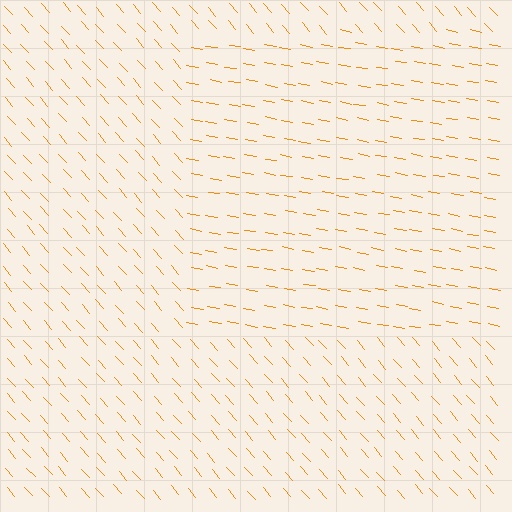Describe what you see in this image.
The image is filled with small orange line segments. A rectangle region in the image has lines oriented differently from the surrounding lines, creating a visible texture boundary.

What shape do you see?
I see a rectangle.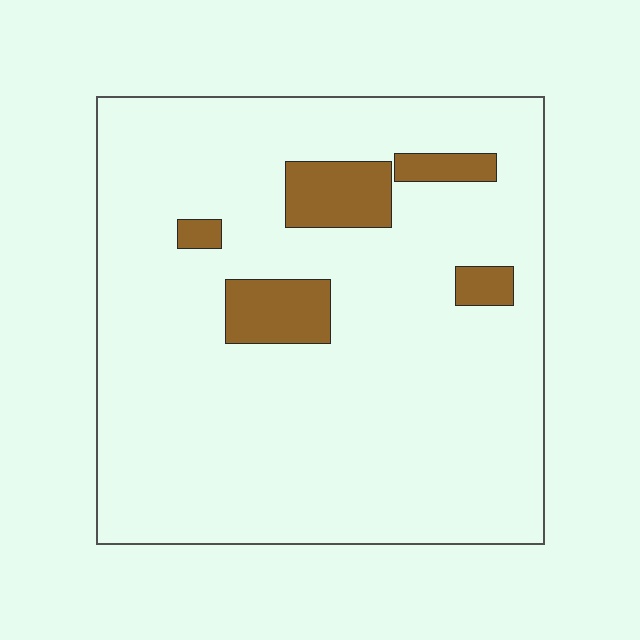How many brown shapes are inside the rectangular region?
5.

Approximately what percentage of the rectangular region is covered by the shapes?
Approximately 10%.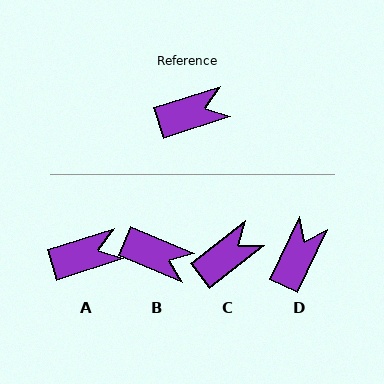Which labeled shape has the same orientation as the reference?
A.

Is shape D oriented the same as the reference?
No, it is off by about 47 degrees.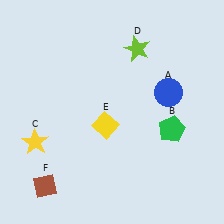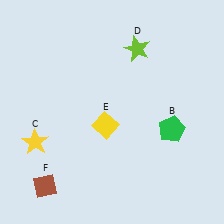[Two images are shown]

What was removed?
The blue circle (A) was removed in Image 2.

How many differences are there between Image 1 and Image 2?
There is 1 difference between the two images.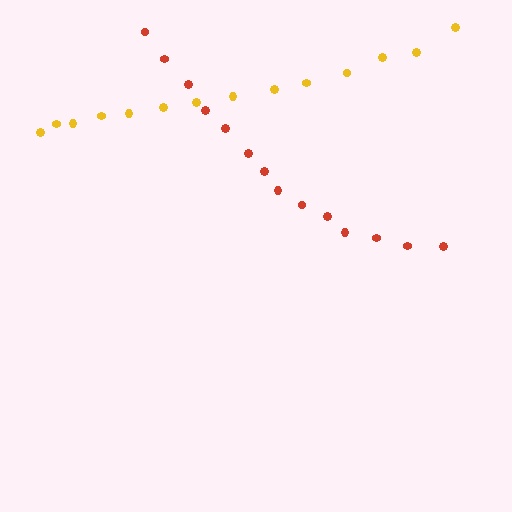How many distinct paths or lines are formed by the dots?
There are 2 distinct paths.